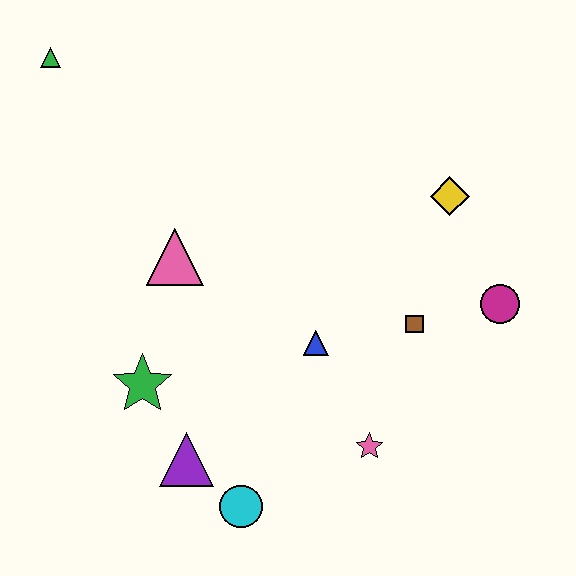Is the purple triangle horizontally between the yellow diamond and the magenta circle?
No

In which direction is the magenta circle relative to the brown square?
The magenta circle is to the right of the brown square.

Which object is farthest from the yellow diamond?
The green triangle is farthest from the yellow diamond.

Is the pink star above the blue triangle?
No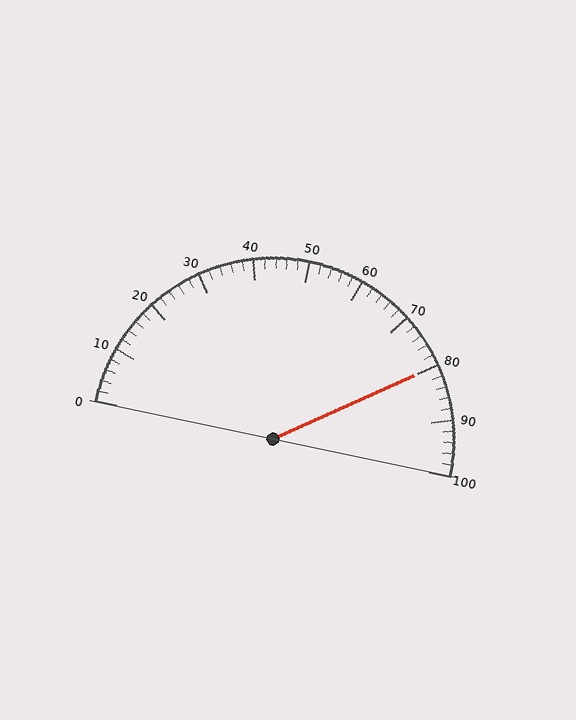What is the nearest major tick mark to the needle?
The nearest major tick mark is 80.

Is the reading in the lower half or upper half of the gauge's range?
The reading is in the upper half of the range (0 to 100).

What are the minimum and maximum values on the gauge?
The gauge ranges from 0 to 100.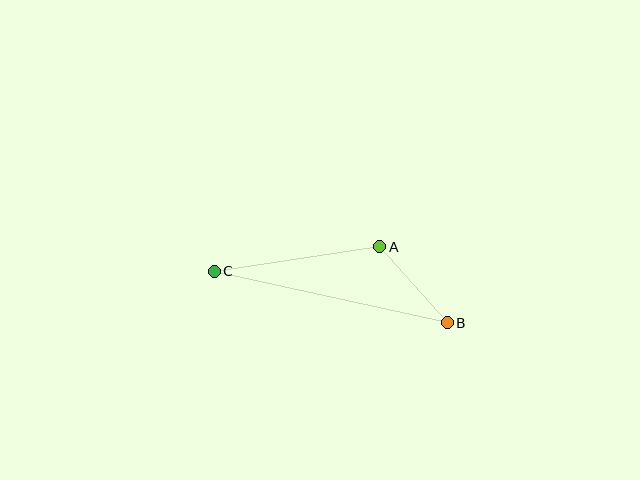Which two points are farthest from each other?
Points B and C are farthest from each other.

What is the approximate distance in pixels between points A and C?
The distance between A and C is approximately 167 pixels.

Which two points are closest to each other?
Points A and B are closest to each other.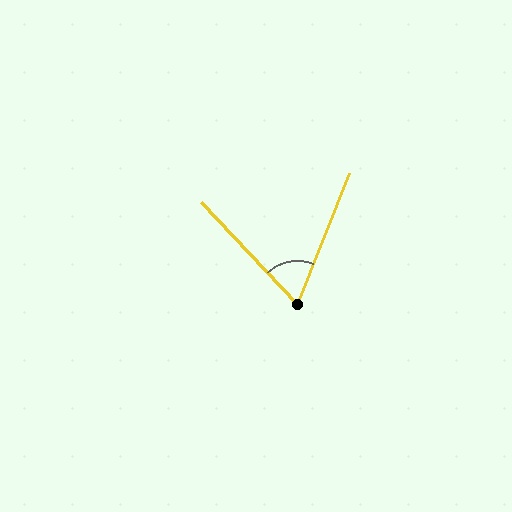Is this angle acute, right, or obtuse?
It is acute.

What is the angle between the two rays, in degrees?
Approximately 65 degrees.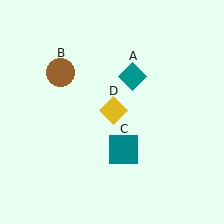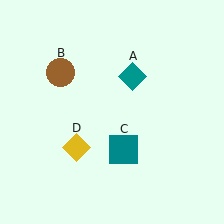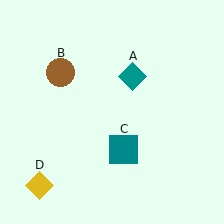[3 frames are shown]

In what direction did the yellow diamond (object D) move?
The yellow diamond (object D) moved down and to the left.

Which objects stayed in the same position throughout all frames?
Teal diamond (object A) and brown circle (object B) and teal square (object C) remained stationary.